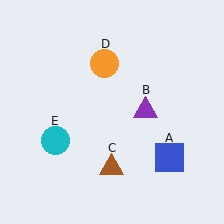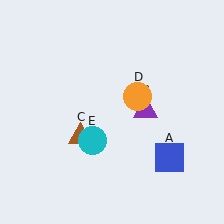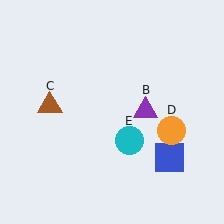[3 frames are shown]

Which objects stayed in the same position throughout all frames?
Blue square (object A) and purple triangle (object B) remained stationary.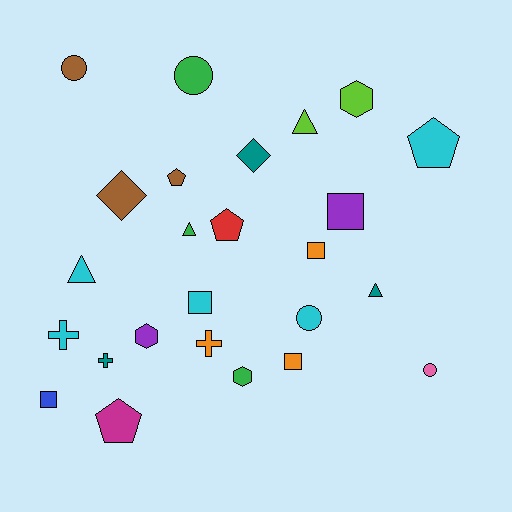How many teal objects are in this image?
There are 3 teal objects.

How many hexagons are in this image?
There are 3 hexagons.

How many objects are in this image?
There are 25 objects.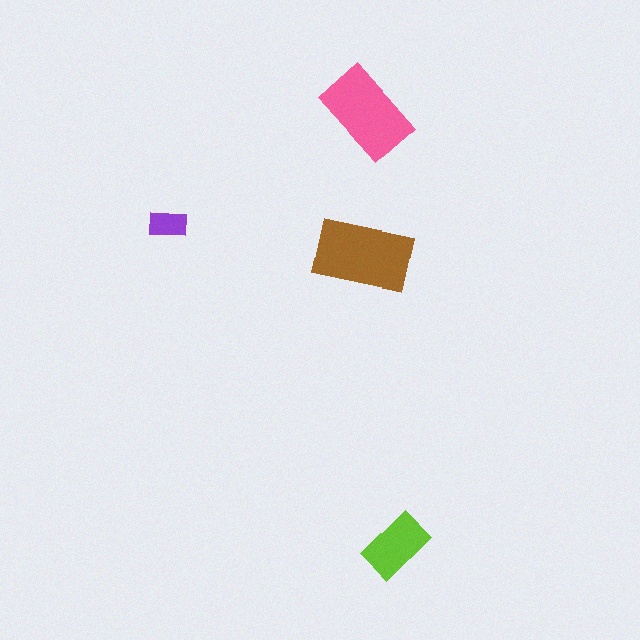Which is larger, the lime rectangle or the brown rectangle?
The brown one.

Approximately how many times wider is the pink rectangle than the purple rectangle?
About 2.5 times wider.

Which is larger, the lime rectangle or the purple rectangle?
The lime one.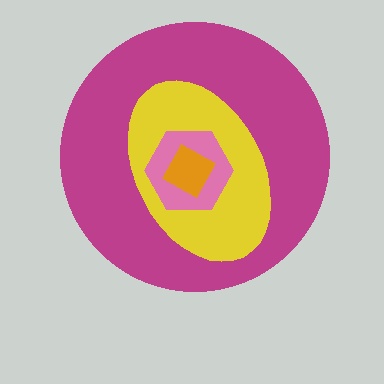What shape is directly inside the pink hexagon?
The orange square.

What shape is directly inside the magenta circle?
The yellow ellipse.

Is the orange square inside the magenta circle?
Yes.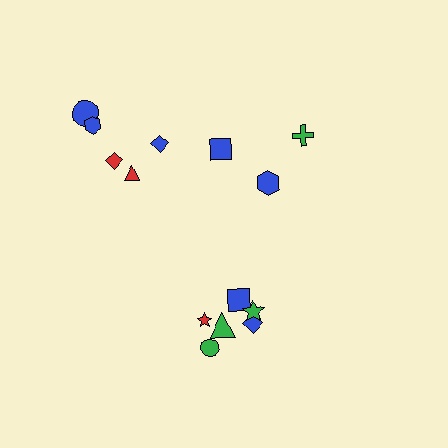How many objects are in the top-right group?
There are 3 objects.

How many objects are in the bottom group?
There are 7 objects.